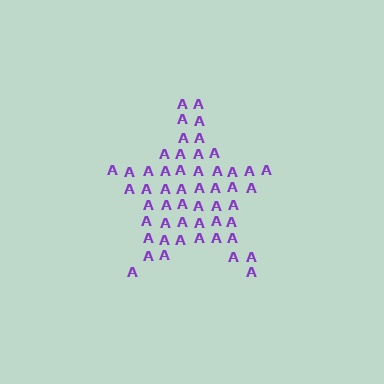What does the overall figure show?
The overall figure shows a star.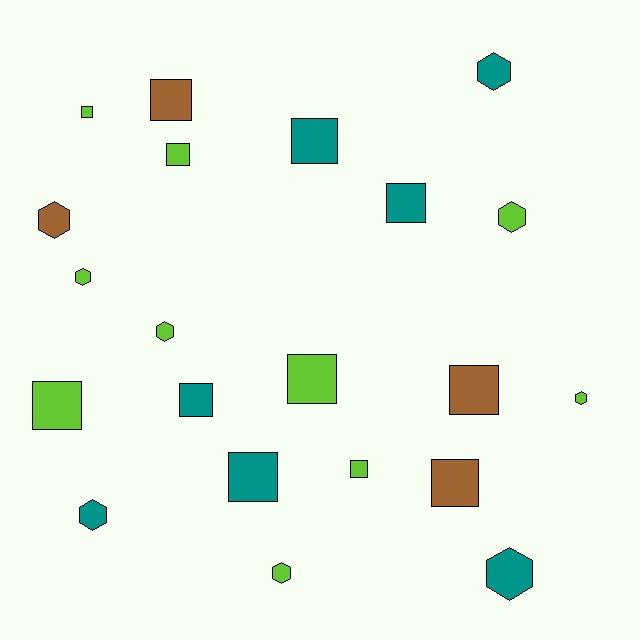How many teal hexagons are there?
There are 3 teal hexagons.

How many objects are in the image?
There are 21 objects.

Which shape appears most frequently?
Square, with 12 objects.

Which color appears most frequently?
Lime, with 10 objects.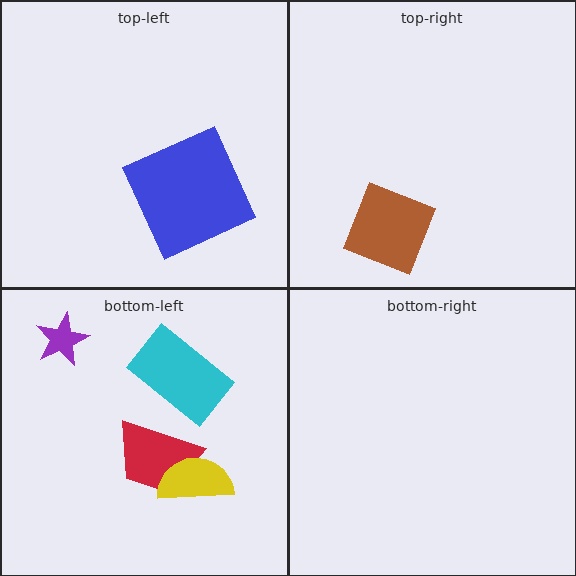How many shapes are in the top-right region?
1.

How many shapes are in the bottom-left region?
4.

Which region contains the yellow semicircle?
The bottom-left region.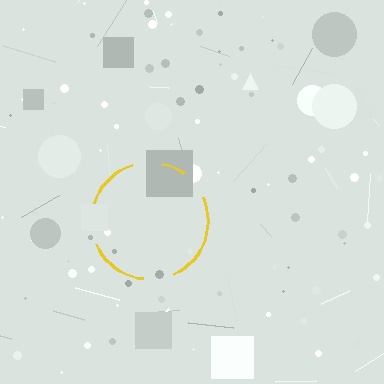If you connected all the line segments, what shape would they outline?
They would outline a circle.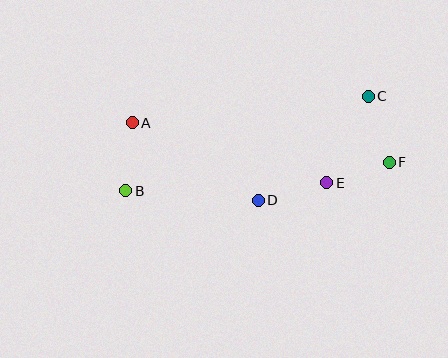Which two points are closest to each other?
Points E and F are closest to each other.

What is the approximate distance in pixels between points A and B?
The distance between A and B is approximately 68 pixels.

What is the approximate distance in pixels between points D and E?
The distance between D and E is approximately 71 pixels.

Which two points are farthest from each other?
Points B and F are farthest from each other.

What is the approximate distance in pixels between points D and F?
The distance between D and F is approximately 136 pixels.